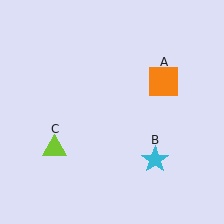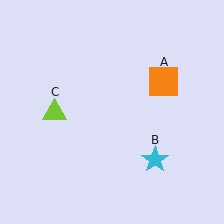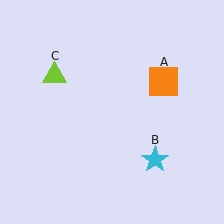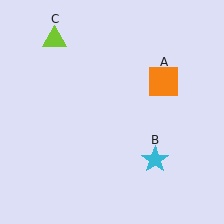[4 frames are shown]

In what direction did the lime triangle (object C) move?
The lime triangle (object C) moved up.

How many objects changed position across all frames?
1 object changed position: lime triangle (object C).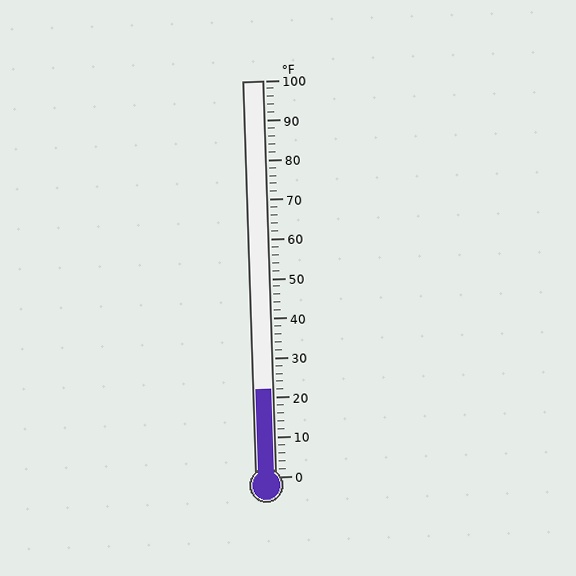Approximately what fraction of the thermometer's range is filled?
The thermometer is filled to approximately 20% of its range.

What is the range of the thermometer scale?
The thermometer scale ranges from 0°F to 100°F.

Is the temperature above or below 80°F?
The temperature is below 80°F.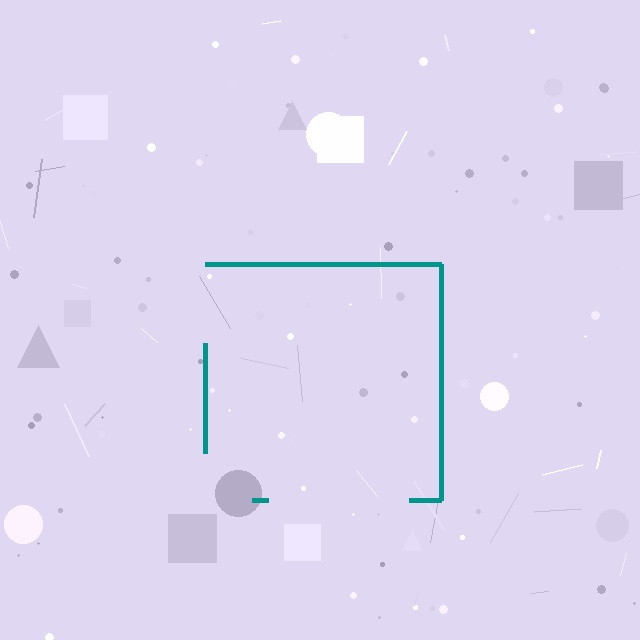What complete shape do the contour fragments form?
The contour fragments form a square.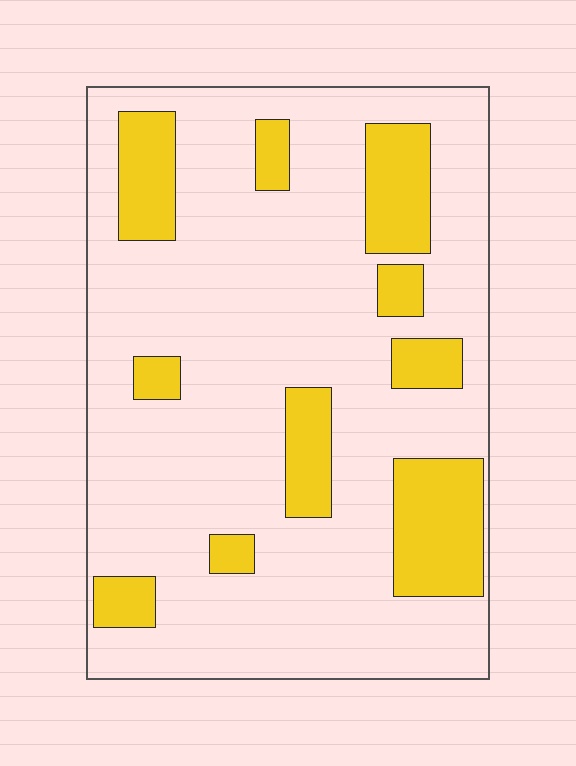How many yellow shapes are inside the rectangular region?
10.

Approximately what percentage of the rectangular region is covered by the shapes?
Approximately 20%.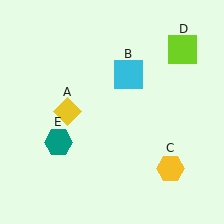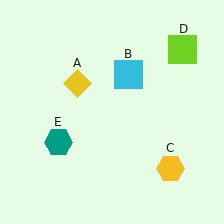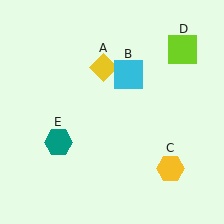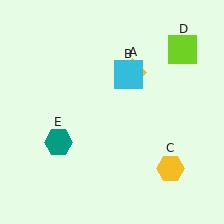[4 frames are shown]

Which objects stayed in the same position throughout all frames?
Cyan square (object B) and yellow hexagon (object C) and lime square (object D) and teal hexagon (object E) remained stationary.